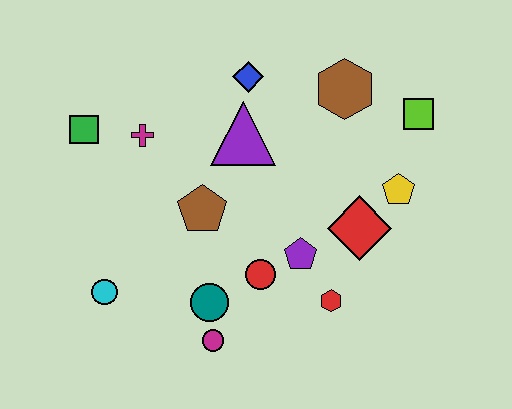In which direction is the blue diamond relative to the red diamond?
The blue diamond is above the red diamond.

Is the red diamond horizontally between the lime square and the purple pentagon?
Yes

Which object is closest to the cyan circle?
The teal circle is closest to the cyan circle.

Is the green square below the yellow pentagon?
No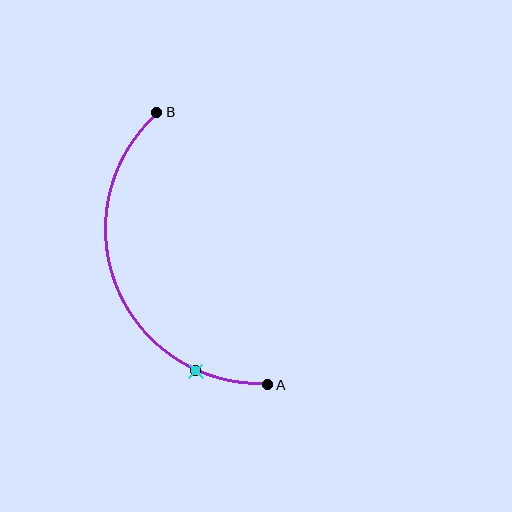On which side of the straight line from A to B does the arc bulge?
The arc bulges to the left of the straight line connecting A and B.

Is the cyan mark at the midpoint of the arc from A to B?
No. The cyan mark lies on the arc but is closer to endpoint A. The arc midpoint would be at the point on the curve equidistant along the arc from both A and B.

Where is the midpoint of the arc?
The arc midpoint is the point on the curve farthest from the straight line joining A and B. It sits to the left of that line.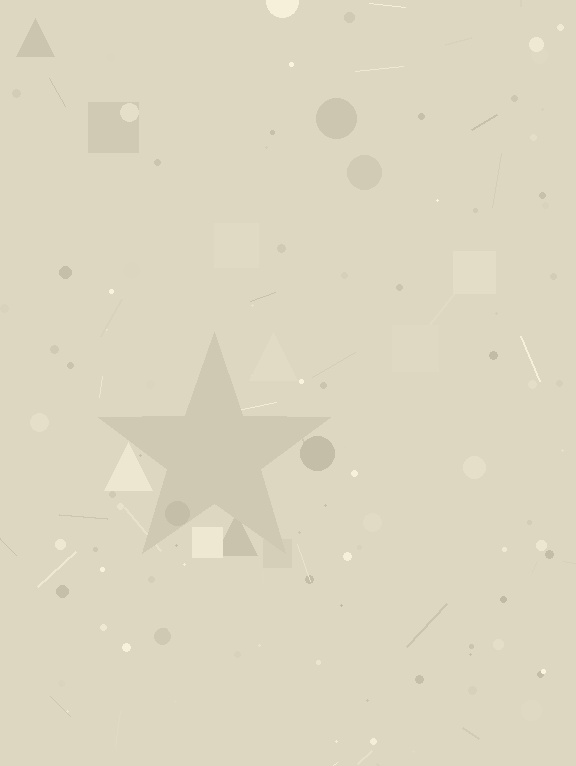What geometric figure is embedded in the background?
A star is embedded in the background.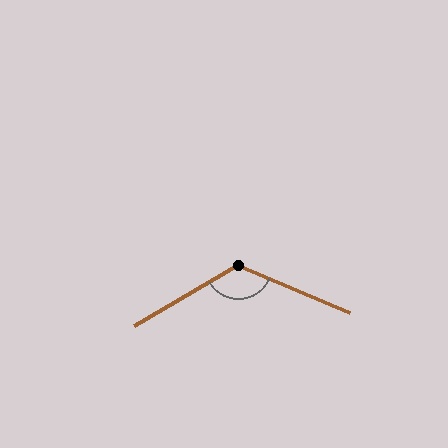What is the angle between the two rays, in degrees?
Approximately 127 degrees.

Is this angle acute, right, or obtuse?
It is obtuse.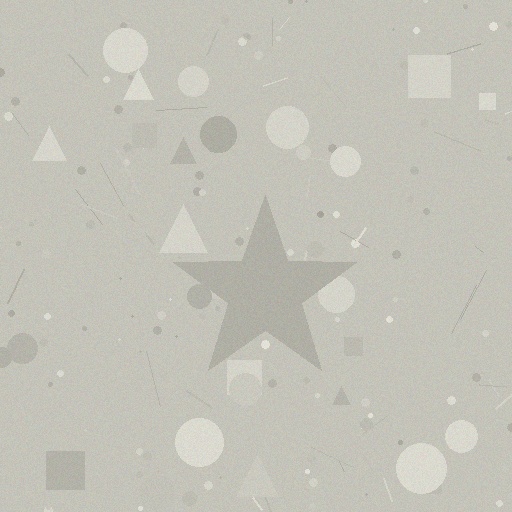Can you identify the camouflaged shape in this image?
The camouflaged shape is a star.